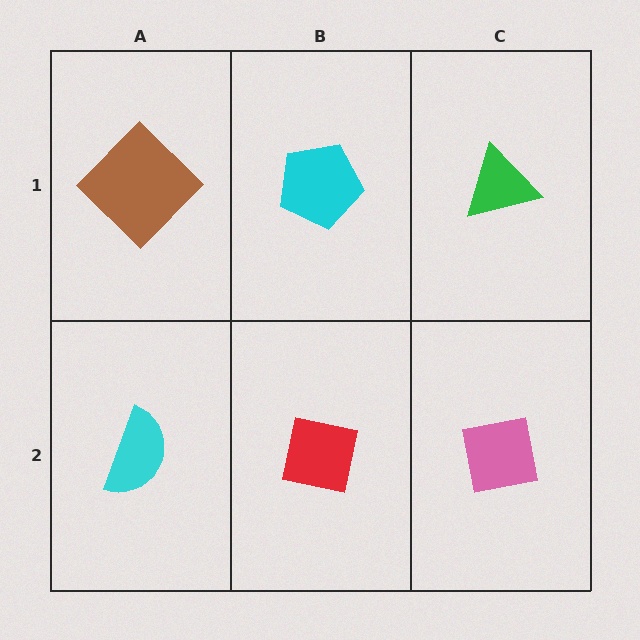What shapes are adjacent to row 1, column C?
A pink square (row 2, column C), a cyan pentagon (row 1, column B).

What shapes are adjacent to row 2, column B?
A cyan pentagon (row 1, column B), a cyan semicircle (row 2, column A), a pink square (row 2, column C).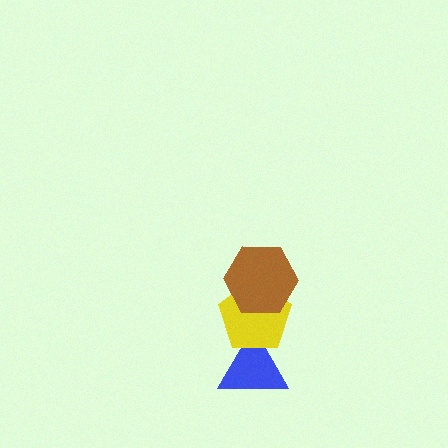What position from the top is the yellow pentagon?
The yellow pentagon is 2nd from the top.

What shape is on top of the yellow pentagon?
The brown hexagon is on top of the yellow pentagon.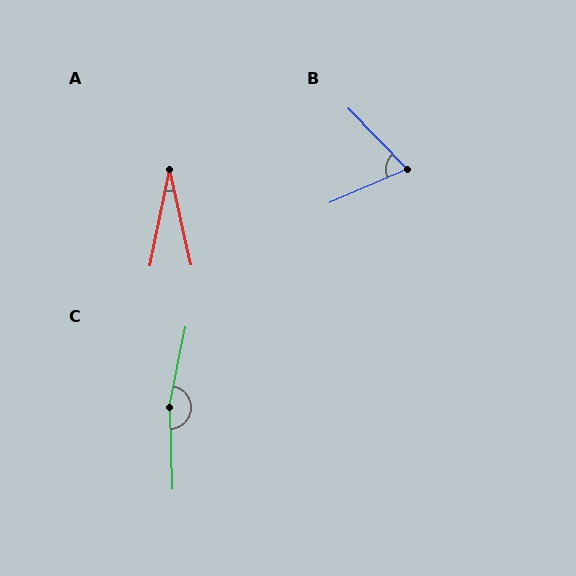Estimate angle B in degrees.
Approximately 69 degrees.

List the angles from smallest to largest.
A (24°), B (69°), C (167°).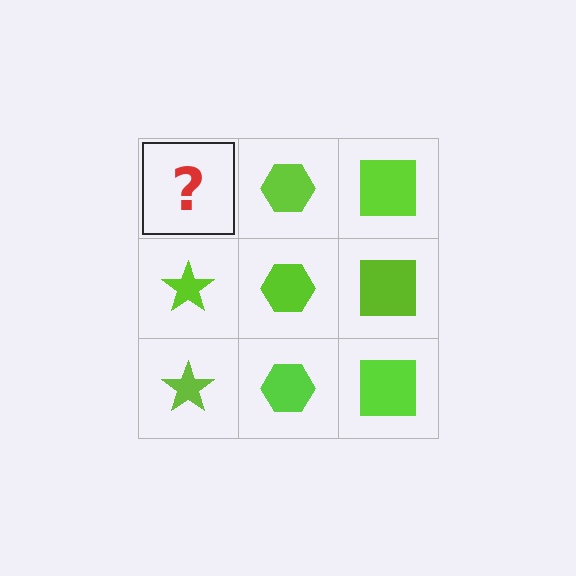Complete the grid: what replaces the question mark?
The question mark should be replaced with a lime star.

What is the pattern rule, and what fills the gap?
The rule is that each column has a consistent shape. The gap should be filled with a lime star.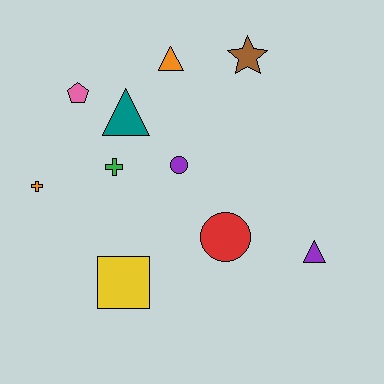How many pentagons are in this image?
There is 1 pentagon.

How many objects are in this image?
There are 10 objects.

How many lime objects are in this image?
There are no lime objects.